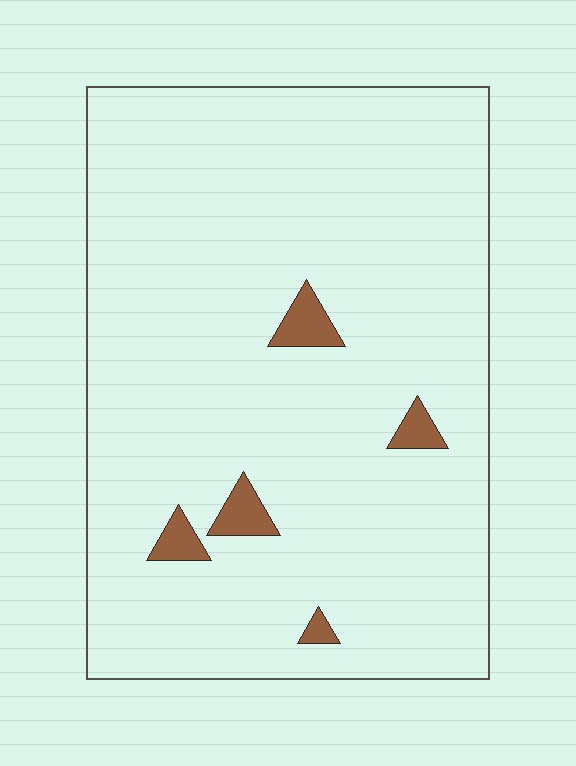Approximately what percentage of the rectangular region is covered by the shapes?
Approximately 5%.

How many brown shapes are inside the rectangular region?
5.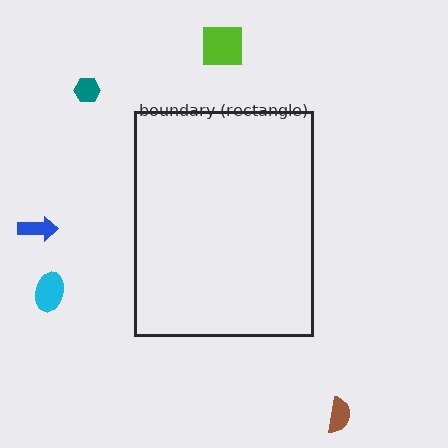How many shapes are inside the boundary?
0 inside, 5 outside.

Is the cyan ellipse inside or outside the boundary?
Outside.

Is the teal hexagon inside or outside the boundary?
Outside.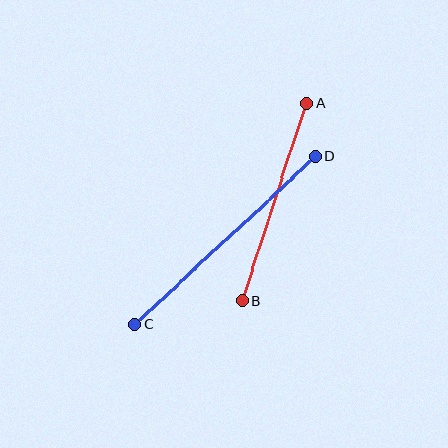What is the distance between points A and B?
The distance is approximately 207 pixels.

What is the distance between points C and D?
The distance is approximately 247 pixels.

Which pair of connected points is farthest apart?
Points C and D are farthest apart.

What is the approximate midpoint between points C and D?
The midpoint is at approximately (225, 240) pixels.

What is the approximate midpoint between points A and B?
The midpoint is at approximately (274, 202) pixels.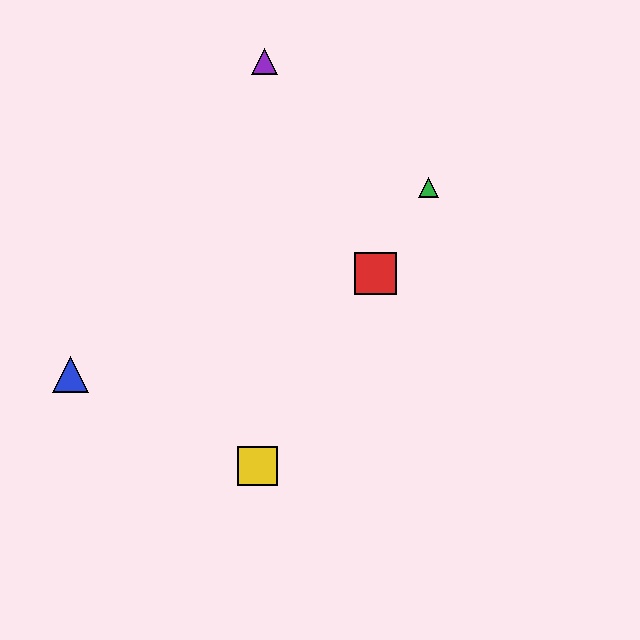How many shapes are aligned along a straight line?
3 shapes (the red square, the green triangle, the yellow square) are aligned along a straight line.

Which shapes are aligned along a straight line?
The red square, the green triangle, the yellow square are aligned along a straight line.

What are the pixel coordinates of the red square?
The red square is at (376, 274).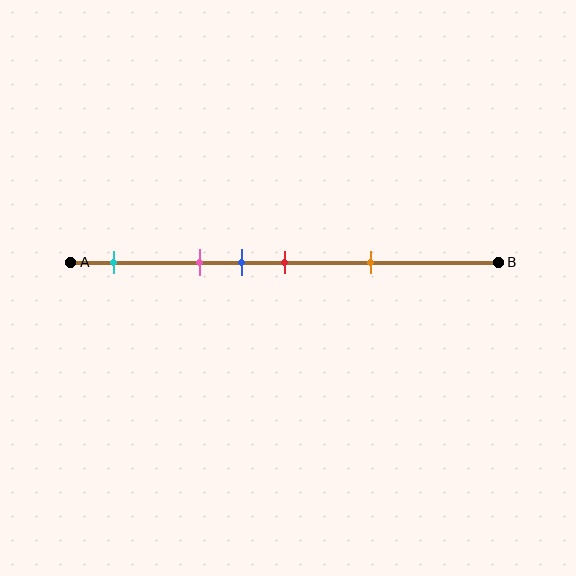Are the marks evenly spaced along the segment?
No, the marks are not evenly spaced.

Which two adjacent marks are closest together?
The blue and red marks are the closest adjacent pair.